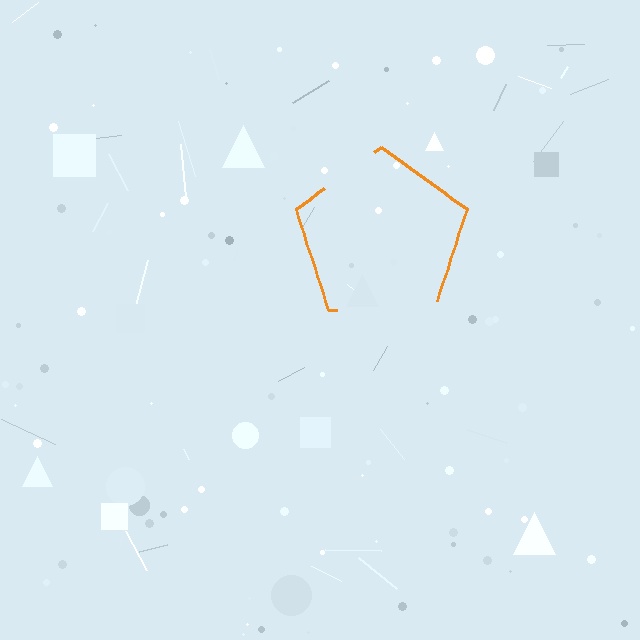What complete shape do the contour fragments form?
The contour fragments form a pentagon.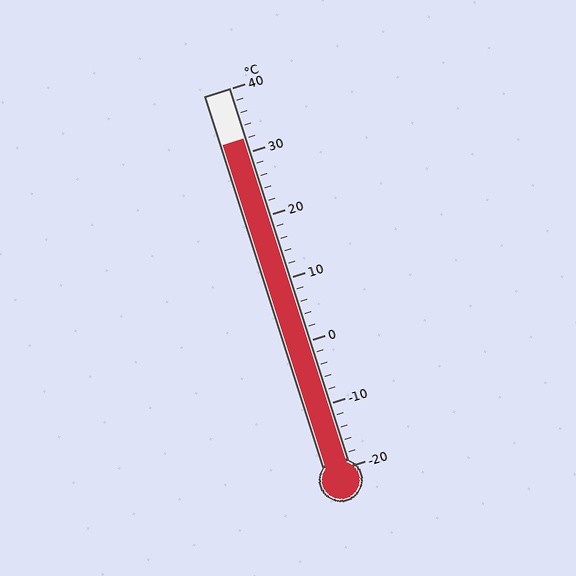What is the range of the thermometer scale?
The thermometer scale ranges from -20°C to 40°C.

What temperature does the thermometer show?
The thermometer shows approximately 32°C.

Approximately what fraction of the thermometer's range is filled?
The thermometer is filled to approximately 85% of its range.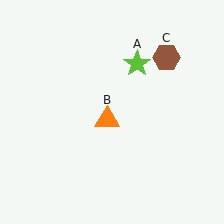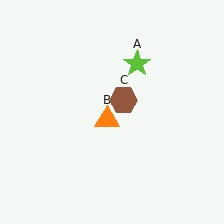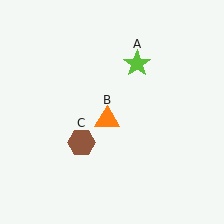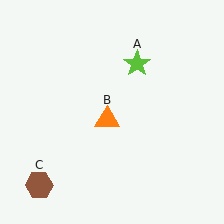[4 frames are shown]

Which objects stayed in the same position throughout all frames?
Lime star (object A) and orange triangle (object B) remained stationary.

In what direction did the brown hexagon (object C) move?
The brown hexagon (object C) moved down and to the left.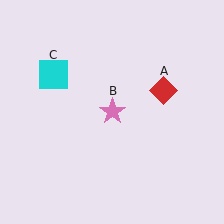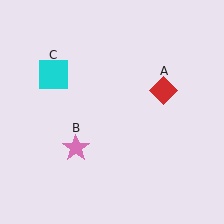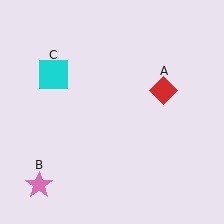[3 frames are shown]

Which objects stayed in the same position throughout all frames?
Red diamond (object A) and cyan square (object C) remained stationary.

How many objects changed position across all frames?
1 object changed position: pink star (object B).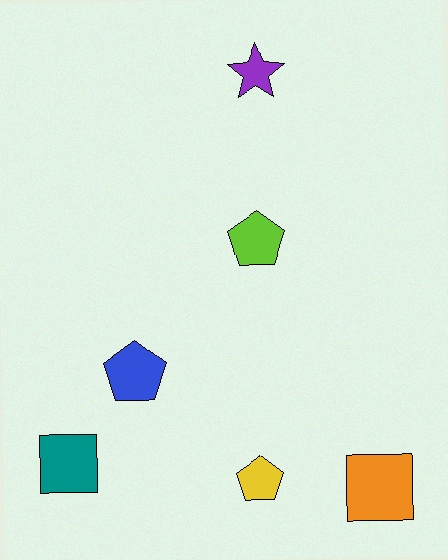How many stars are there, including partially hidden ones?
There is 1 star.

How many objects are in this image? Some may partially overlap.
There are 6 objects.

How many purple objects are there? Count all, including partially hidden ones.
There is 1 purple object.